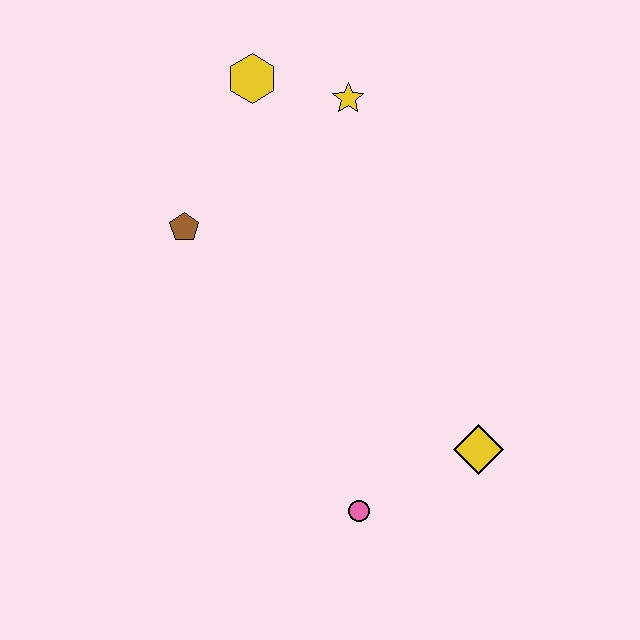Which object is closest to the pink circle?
The yellow diamond is closest to the pink circle.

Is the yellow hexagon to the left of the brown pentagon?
No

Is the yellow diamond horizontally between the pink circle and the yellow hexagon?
No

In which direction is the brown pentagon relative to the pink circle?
The brown pentagon is above the pink circle.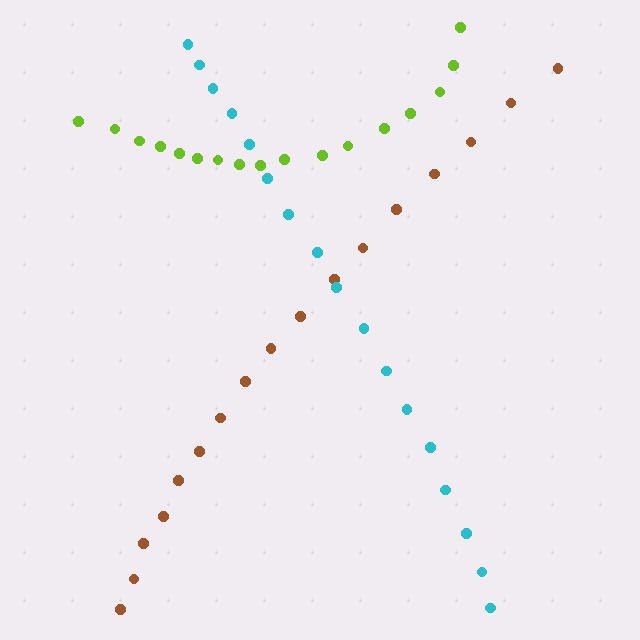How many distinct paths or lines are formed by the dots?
There are 3 distinct paths.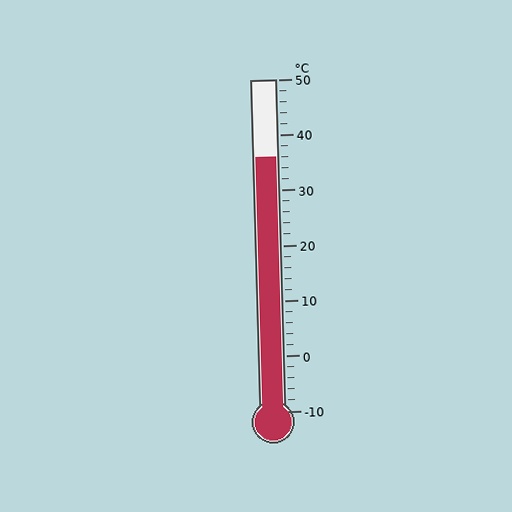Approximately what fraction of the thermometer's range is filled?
The thermometer is filled to approximately 75% of its range.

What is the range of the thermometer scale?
The thermometer scale ranges from -10°C to 50°C.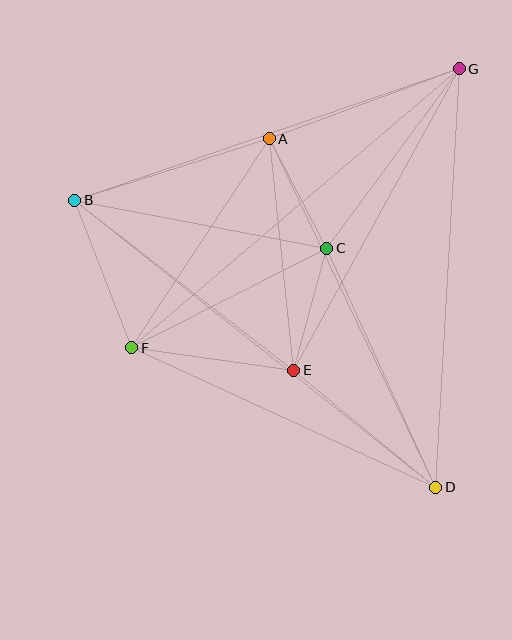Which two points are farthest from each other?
Points B and D are farthest from each other.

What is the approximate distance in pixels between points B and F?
The distance between B and F is approximately 158 pixels.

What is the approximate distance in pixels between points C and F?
The distance between C and F is approximately 219 pixels.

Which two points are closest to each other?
Points A and C are closest to each other.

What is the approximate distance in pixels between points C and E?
The distance between C and E is approximately 126 pixels.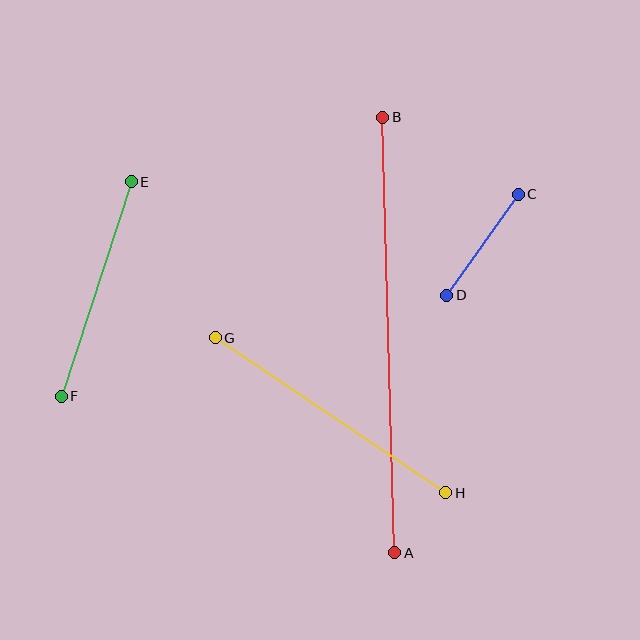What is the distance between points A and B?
The distance is approximately 435 pixels.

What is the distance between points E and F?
The distance is approximately 226 pixels.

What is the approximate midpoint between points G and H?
The midpoint is at approximately (330, 415) pixels.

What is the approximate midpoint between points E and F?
The midpoint is at approximately (96, 289) pixels.